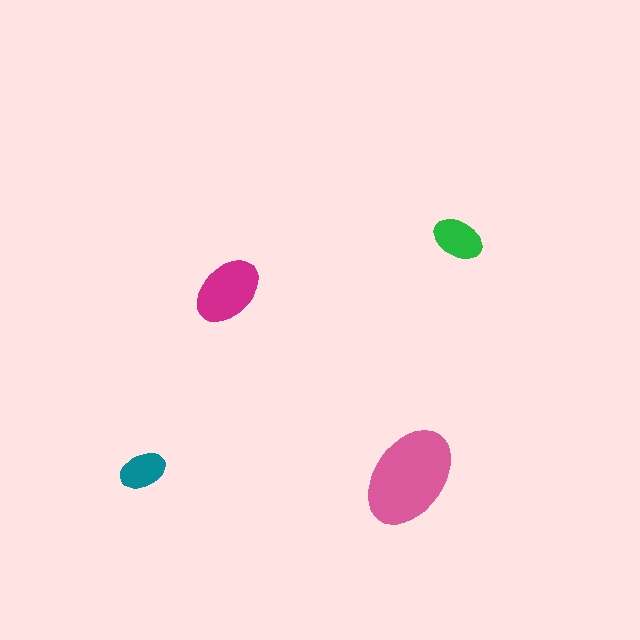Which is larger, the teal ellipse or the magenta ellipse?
The magenta one.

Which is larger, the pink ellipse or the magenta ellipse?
The pink one.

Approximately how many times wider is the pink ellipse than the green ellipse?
About 2 times wider.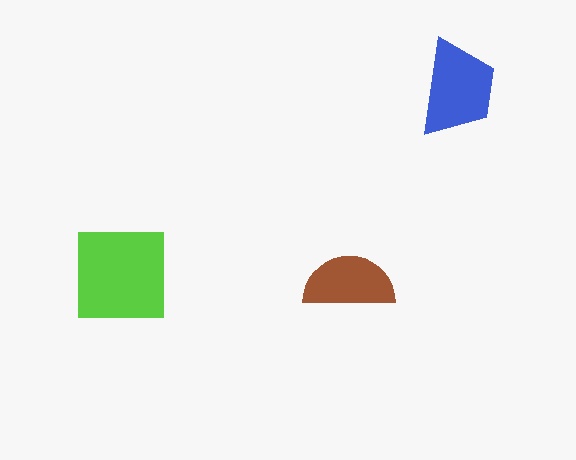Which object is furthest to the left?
The lime square is leftmost.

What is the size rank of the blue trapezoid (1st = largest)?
2nd.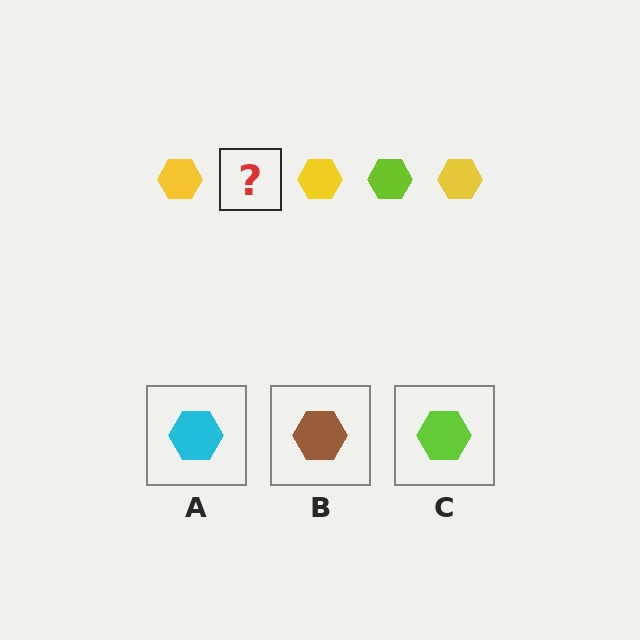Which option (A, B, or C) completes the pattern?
C.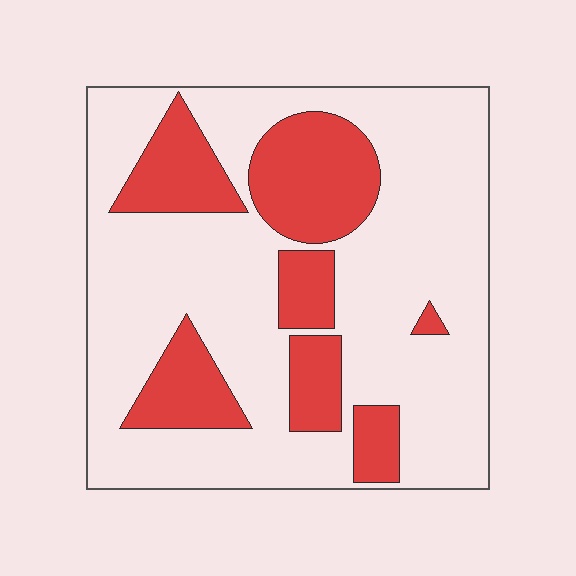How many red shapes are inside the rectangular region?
7.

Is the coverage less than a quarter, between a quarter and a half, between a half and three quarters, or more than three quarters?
Between a quarter and a half.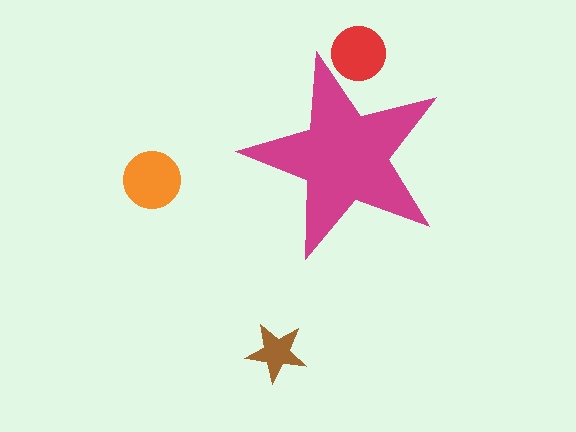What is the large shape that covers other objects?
A magenta star.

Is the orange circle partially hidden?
No, the orange circle is fully visible.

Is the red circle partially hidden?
Yes, the red circle is partially hidden behind the magenta star.